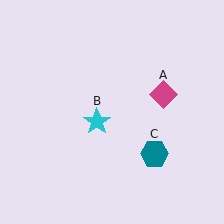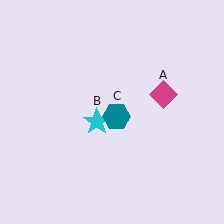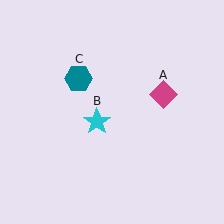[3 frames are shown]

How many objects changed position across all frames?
1 object changed position: teal hexagon (object C).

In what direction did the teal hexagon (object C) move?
The teal hexagon (object C) moved up and to the left.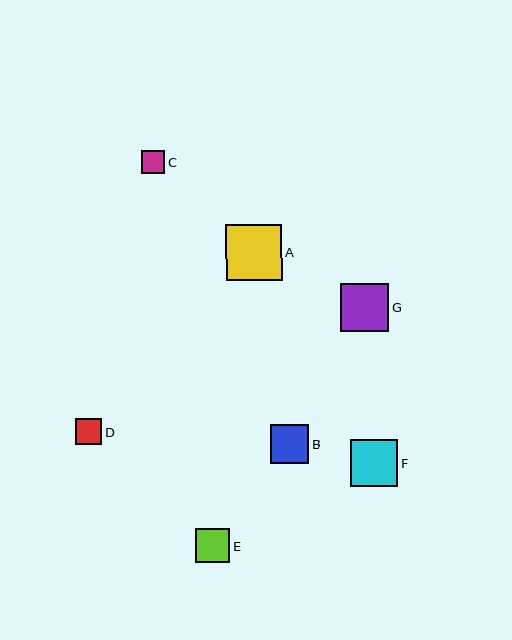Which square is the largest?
Square A is the largest with a size of approximately 56 pixels.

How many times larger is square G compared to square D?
Square G is approximately 1.8 times the size of square D.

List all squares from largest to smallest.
From largest to smallest: A, G, F, B, E, D, C.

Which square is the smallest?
Square C is the smallest with a size of approximately 23 pixels.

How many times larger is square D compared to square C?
Square D is approximately 1.1 times the size of square C.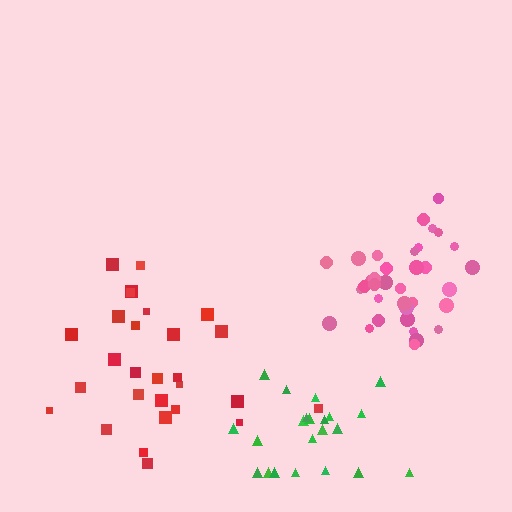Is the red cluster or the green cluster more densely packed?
Green.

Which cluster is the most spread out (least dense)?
Red.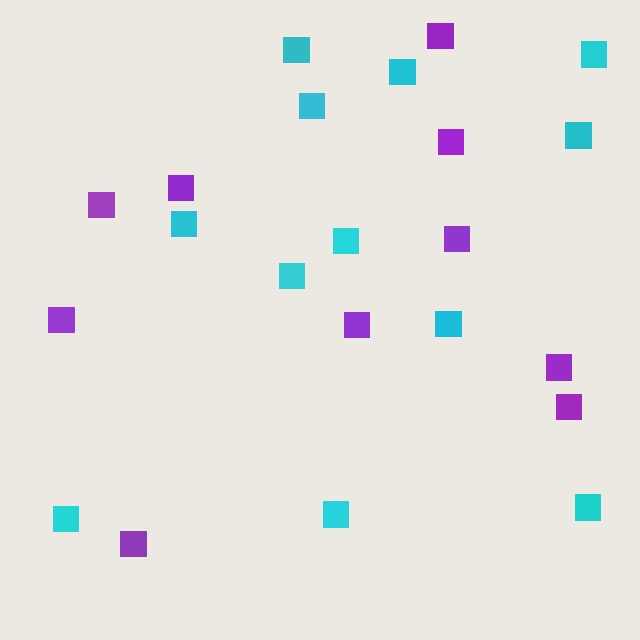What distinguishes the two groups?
There are 2 groups: one group of purple squares (10) and one group of cyan squares (12).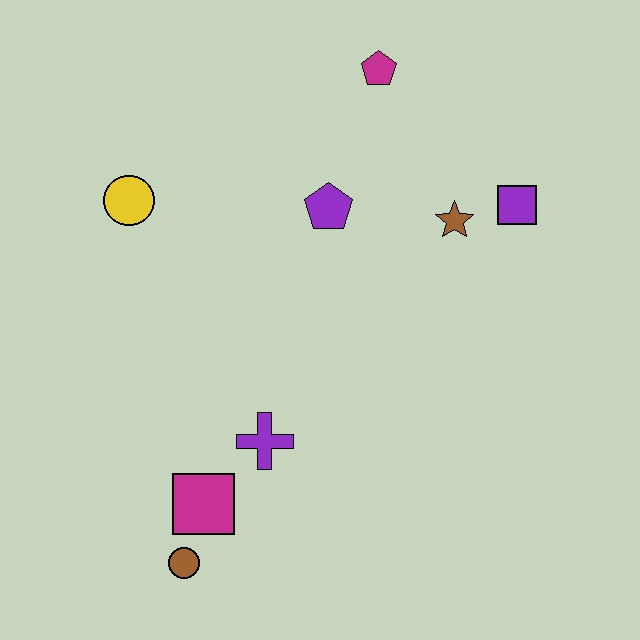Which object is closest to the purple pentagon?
The brown star is closest to the purple pentagon.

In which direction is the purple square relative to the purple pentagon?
The purple square is to the right of the purple pentagon.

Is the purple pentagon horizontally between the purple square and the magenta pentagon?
No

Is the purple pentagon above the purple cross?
Yes